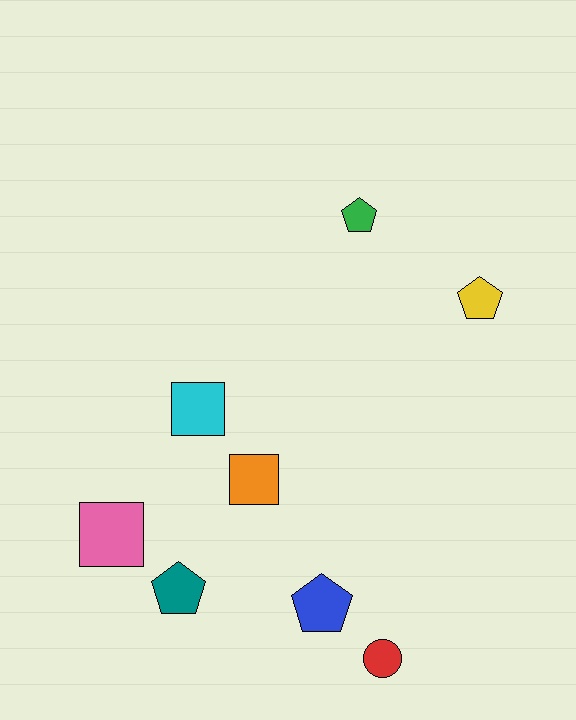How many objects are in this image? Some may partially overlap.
There are 8 objects.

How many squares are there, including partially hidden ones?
There are 3 squares.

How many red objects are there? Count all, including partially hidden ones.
There is 1 red object.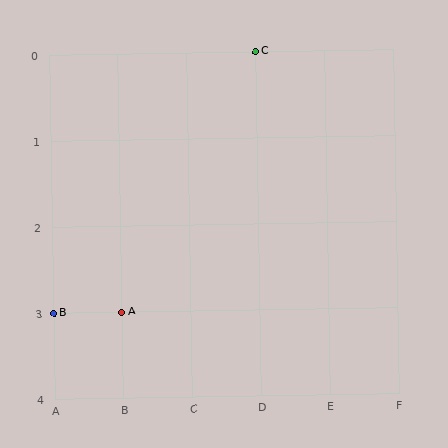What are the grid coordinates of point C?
Point C is at grid coordinates (D, 0).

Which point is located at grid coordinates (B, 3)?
Point A is at (B, 3).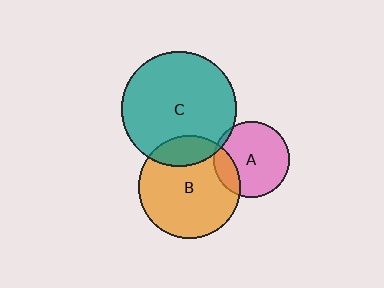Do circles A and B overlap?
Yes.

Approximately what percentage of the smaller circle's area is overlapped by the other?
Approximately 20%.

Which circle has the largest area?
Circle C (teal).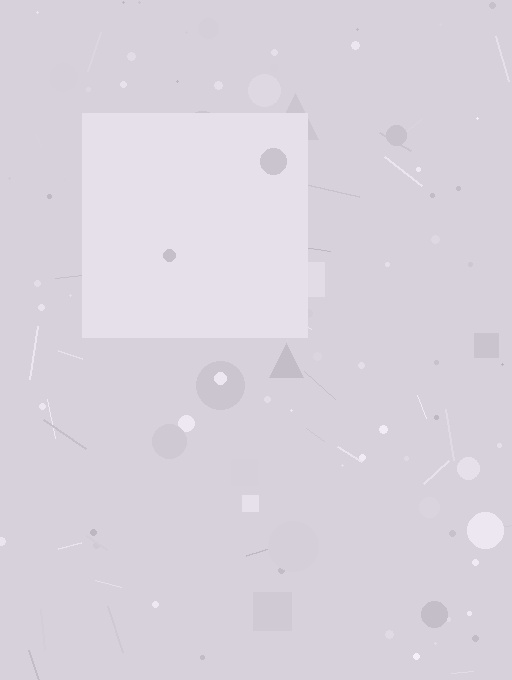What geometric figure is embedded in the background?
A square is embedded in the background.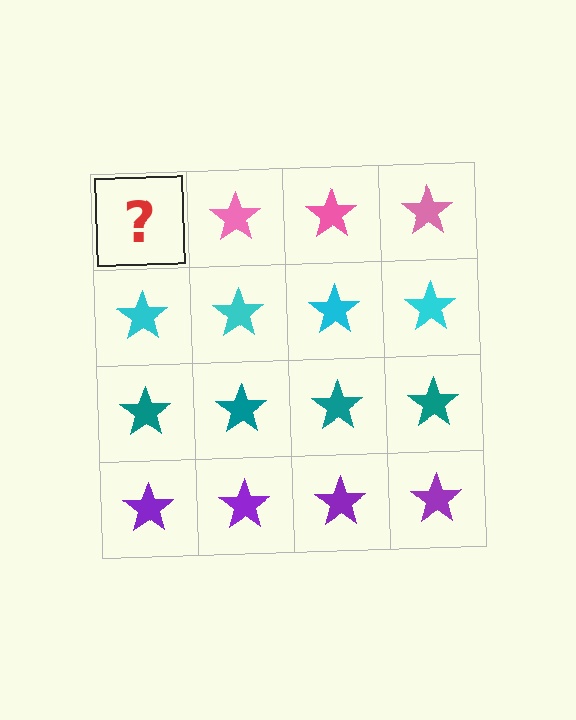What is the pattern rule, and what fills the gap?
The rule is that each row has a consistent color. The gap should be filled with a pink star.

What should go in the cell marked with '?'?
The missing cell should contain a pink star.